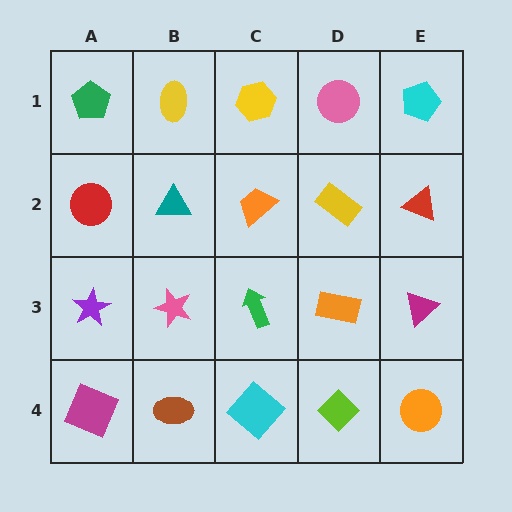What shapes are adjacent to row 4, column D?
An orange rectangle (row 3, column D), a cyan diamond (row 4, column C), an orange circle (row 4, column E).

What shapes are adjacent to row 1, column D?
A yellow rectangle (row 2, column D), a yellow hexagon (row 1, column C), a cyan pentagon (row 1, column E).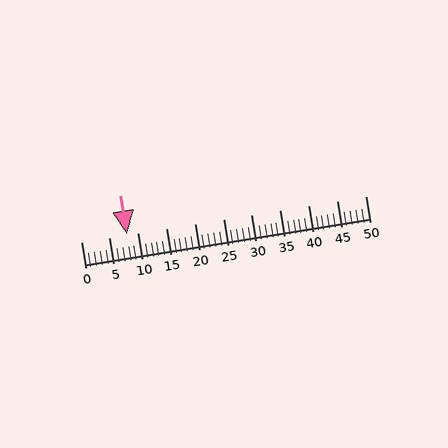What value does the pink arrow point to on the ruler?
The pink arrow points to approximately 8.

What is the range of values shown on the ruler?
The ruler shows values from 0 to 50.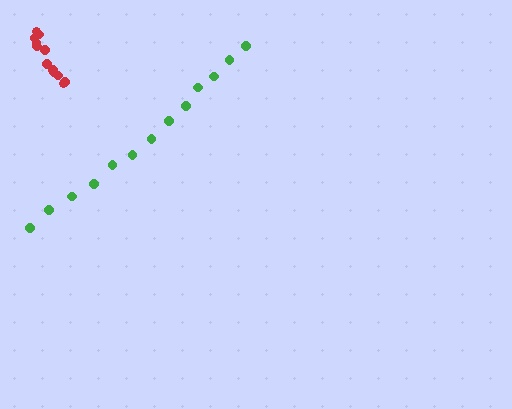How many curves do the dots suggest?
There are 2 distinct paths.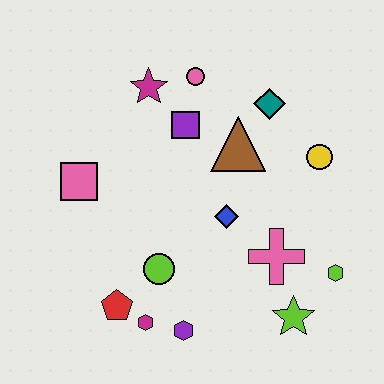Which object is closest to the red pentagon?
The magenta hexagon is closest to the red pentagon.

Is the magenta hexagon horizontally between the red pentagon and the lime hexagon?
Yes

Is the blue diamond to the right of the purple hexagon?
Yes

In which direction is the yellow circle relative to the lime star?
The yellow circle is above the lime star.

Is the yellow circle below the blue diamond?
No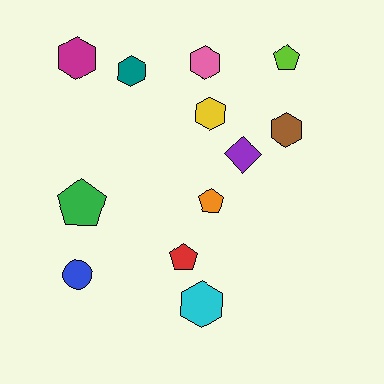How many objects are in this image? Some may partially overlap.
There are 12 objects.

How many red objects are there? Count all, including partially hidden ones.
There is 1 red object.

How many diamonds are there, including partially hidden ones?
There is 1 diamond.